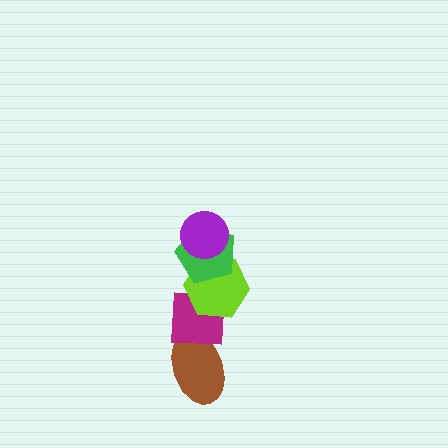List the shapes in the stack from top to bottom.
From top to bottom: the purple circle, the green pentagon, the lime hexagon, the magenta square, the brown ellipse.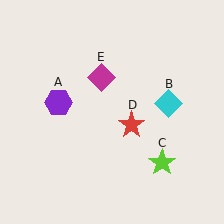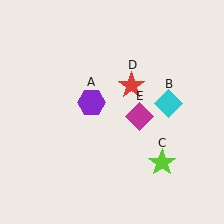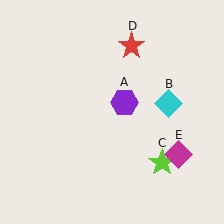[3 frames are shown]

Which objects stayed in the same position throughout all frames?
Cyan diamond (object B) and lime star (object C) remained stationary.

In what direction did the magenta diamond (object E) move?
The magenta diamond (object E) moved down and to the right.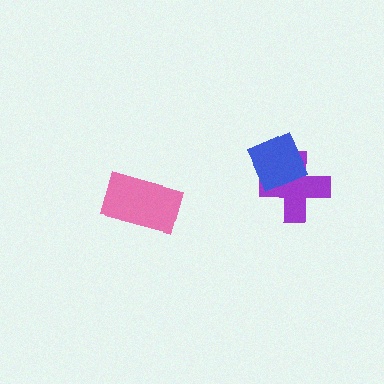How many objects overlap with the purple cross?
1 object overlaps with the purple cross.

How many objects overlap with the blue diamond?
1 object overlaps with the blue diamond.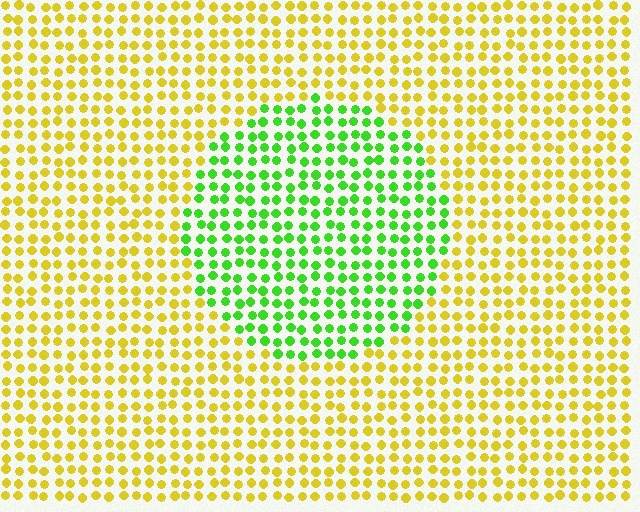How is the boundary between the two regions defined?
The boundary is defined purely by a slight shift in hue (about 59 degrees). Spacing, size, and orientation are identical on both sides.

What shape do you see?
I see a circle.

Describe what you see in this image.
The image is filled with small yellow elements in a uniform arrangement. A circle-shaped region is visible where the elements are tinted to a slightly different hue, forming a subtle color boundary.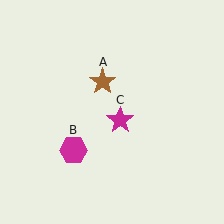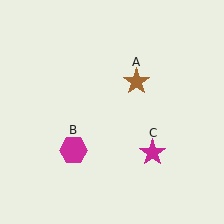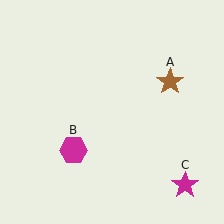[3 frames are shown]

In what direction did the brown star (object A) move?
The brown star (object A) moved right.